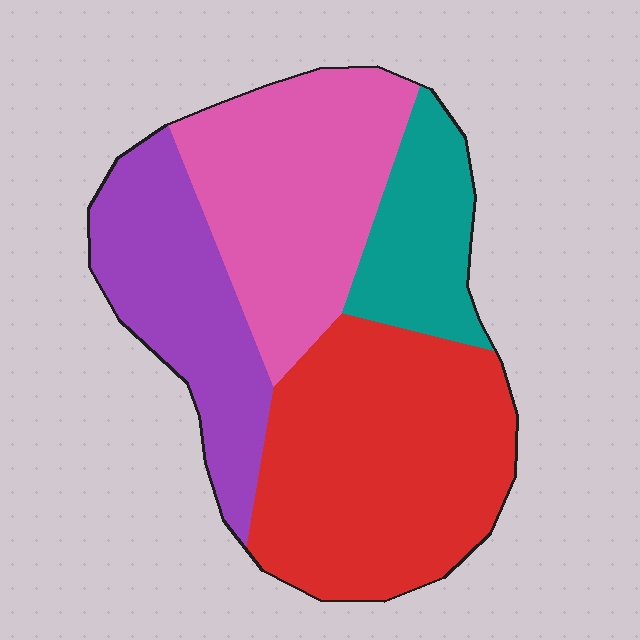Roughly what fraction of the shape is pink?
Pink takes up between a sixth and a third of the shape.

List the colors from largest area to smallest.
From largest to smallest: red, pink, purple, teal.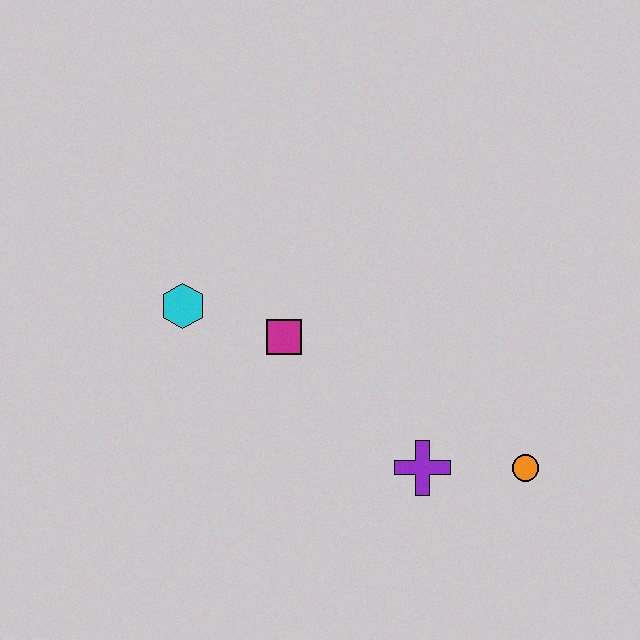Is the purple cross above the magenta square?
No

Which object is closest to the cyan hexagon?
The magenta square is closest to the cyan hexagon.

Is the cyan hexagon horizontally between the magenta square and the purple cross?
No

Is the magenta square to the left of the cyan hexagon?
No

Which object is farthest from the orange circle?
The cyan hexagon is farthest from the orange circle.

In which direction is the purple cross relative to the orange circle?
The purple cross is to the left of the orange circle.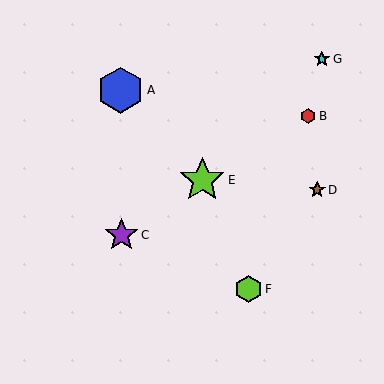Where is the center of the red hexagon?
The center of the red hexagon is at (308, 116).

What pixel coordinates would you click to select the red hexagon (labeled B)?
Click at (308, 116) to select the red hexagon B.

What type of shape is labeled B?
Shape B is a red hexagon.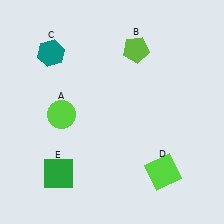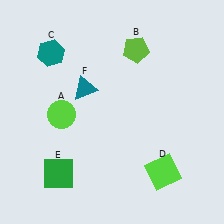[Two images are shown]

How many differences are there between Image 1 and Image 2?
There is 1 difference between the two images.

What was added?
A teal triangle (F) was added in Image 2.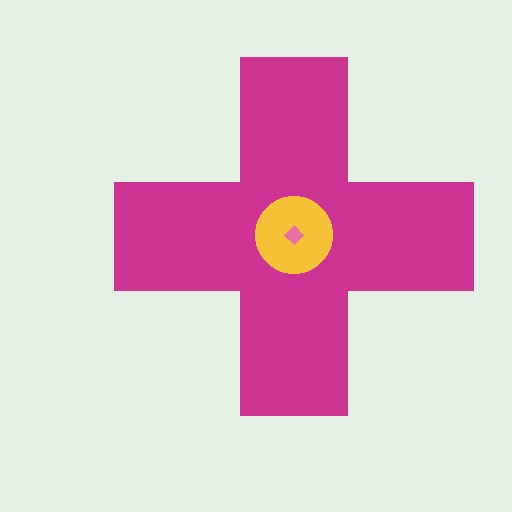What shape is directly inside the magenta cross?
The yellow circle.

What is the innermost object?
The pink diamond.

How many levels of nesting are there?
3.